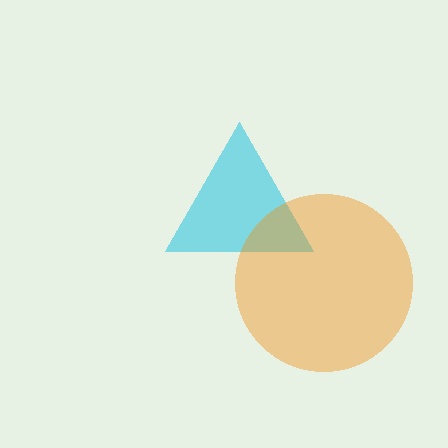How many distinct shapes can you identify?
There are 2 distinct shapes: a cyan triangle, an orange circle.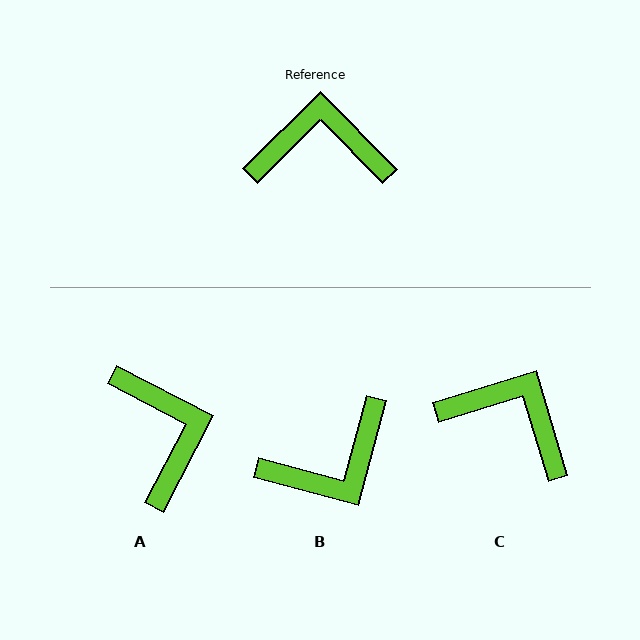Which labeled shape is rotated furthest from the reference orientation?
B, about 150 degrees away.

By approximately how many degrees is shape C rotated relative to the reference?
Approximately 28 degrees clockwise.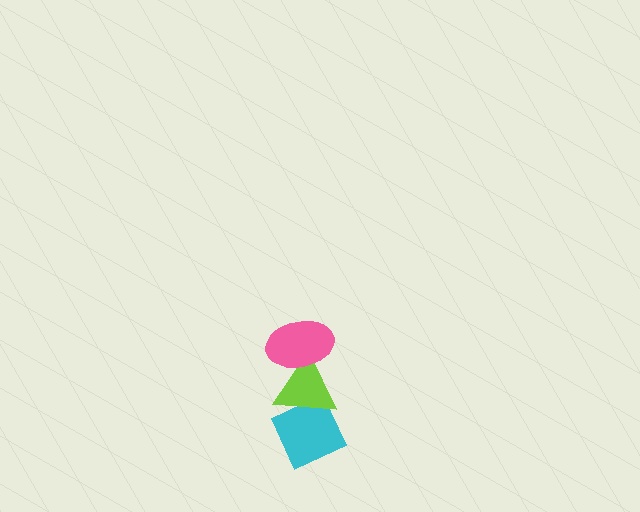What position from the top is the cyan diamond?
The cyan diamond is 3rd from the top.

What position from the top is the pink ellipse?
The pink ellipse is 1st from the top.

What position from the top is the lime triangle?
The lime triangle is 2nd from the top.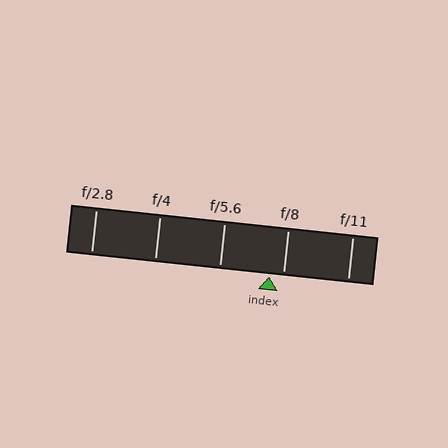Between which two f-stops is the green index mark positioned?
The index mark is between f/5.6 and f/8.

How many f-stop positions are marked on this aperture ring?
There are 5 f-stop positions marked.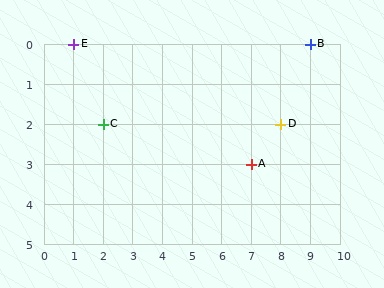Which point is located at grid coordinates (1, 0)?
Point E is at (1, 0).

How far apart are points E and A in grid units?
Points E and A are 6 columns and 3 rows apart (about 6.7 grid units diagonally).